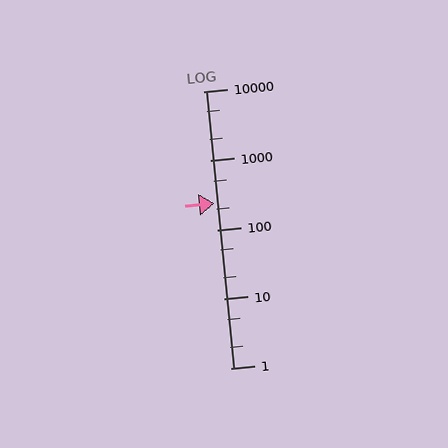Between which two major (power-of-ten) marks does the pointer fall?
The pointer is between 100 and 1000.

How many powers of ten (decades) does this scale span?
The scale spans 4 decades, from 1 to 10000.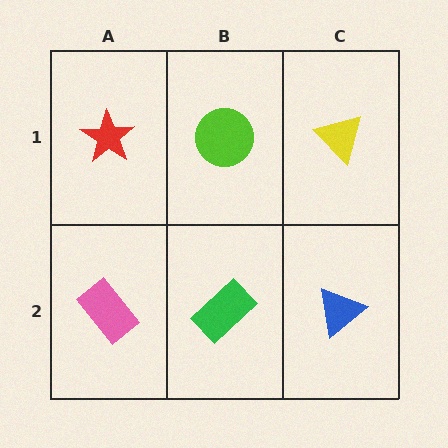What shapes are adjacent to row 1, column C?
A blue triangle (row 2, column C), a lime circle (row 1, column B).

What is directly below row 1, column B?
A green rectangle.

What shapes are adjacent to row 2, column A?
A red star (row 1, column A), a green rectangle (row 2, column B).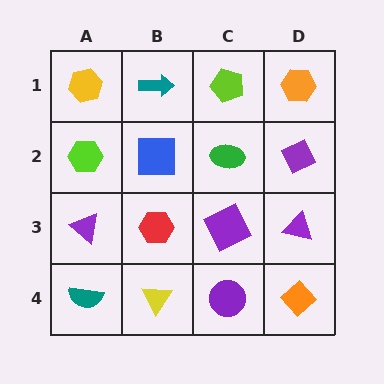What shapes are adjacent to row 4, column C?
A purple square (row 3, column C), a yellow triangle (row 4, column B), an orange diamond (row 4, column D).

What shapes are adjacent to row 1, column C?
A green ellipse (row 2, column C), a teal arrow (row 1, column B), an orange hexagon (row 1, column D).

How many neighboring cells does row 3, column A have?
3.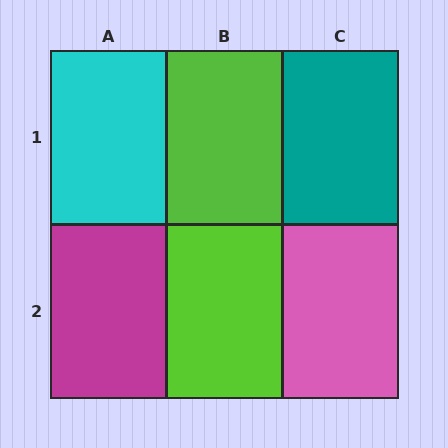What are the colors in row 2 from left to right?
Magenta, lime, pink.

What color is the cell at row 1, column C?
Teal.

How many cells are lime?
2 cells are lime.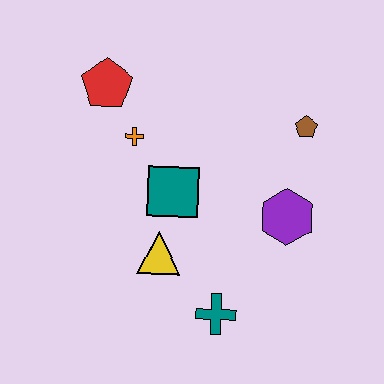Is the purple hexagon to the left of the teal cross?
No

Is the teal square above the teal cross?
Yes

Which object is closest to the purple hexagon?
The brown pentagon is closest to the purple hexagon.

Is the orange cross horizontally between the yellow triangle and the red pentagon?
Yes